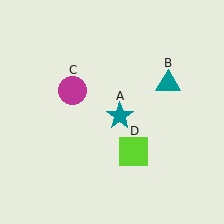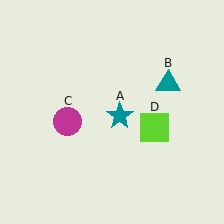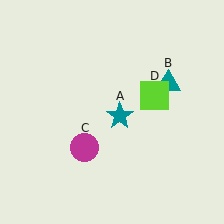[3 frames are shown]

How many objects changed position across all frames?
2 objects changed position: magenta circle (object C), lime square (object D).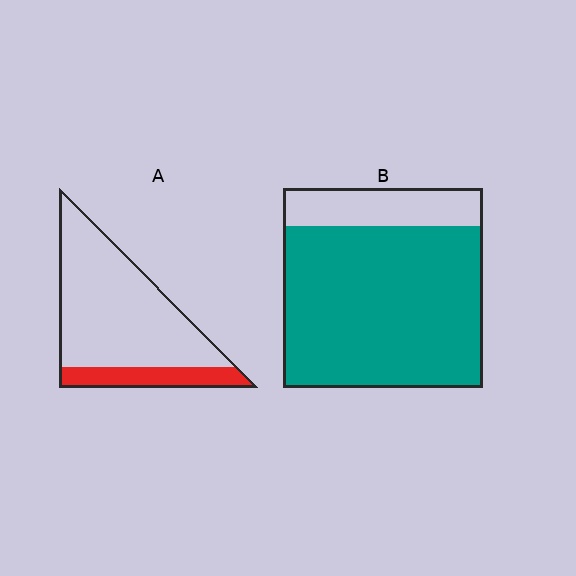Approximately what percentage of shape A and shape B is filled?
A is approximately 20% and B is approximately 80%.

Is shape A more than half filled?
No.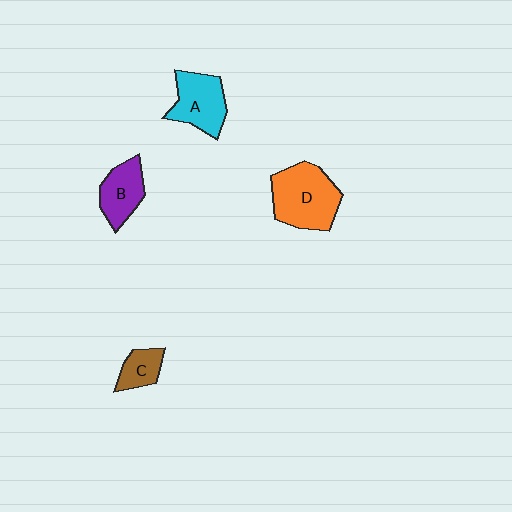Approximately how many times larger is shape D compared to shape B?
Approximately 1.6 times.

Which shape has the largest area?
Shape D (orange).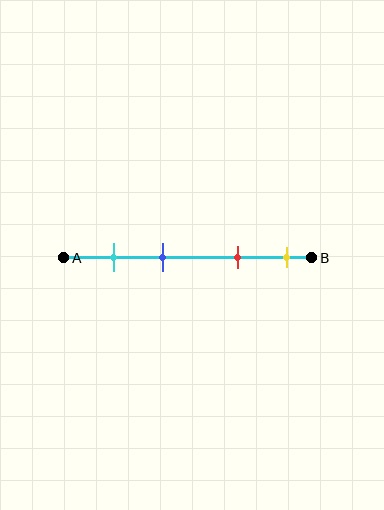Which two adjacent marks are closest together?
The cyan and blue marks are the closest adjacent pair.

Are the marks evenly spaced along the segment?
No, the marks are not evenly spaced.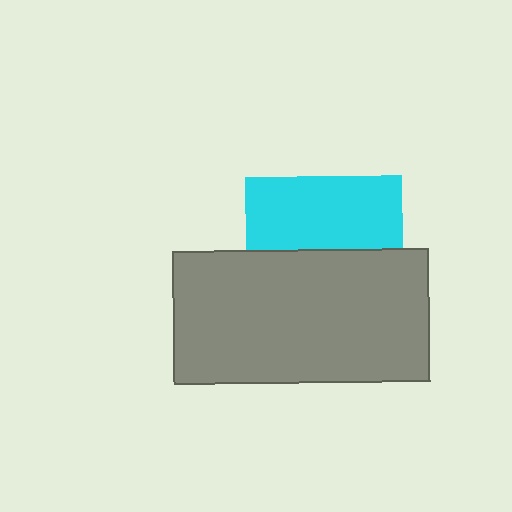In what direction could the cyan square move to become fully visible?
The cyan square could move up. That would shift it out from behind the gray rectangle entirely.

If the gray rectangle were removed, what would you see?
You would see the complete cyan square.